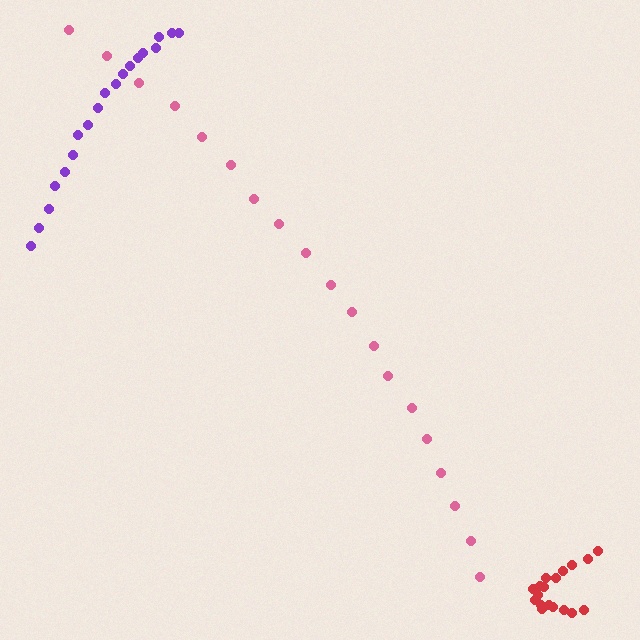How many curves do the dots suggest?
There are 3 distinct paths.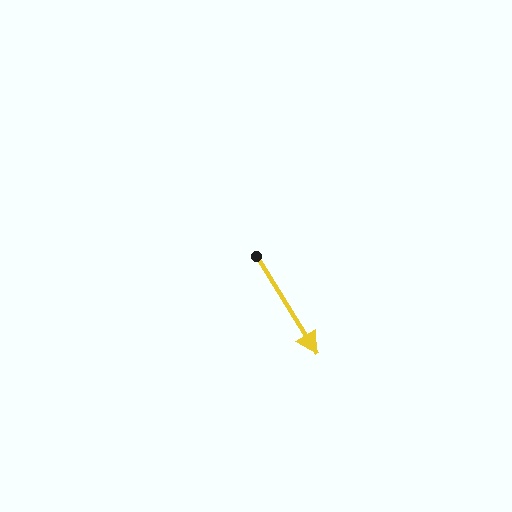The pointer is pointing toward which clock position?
Roughly 5 o'clock.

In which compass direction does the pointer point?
Southeast.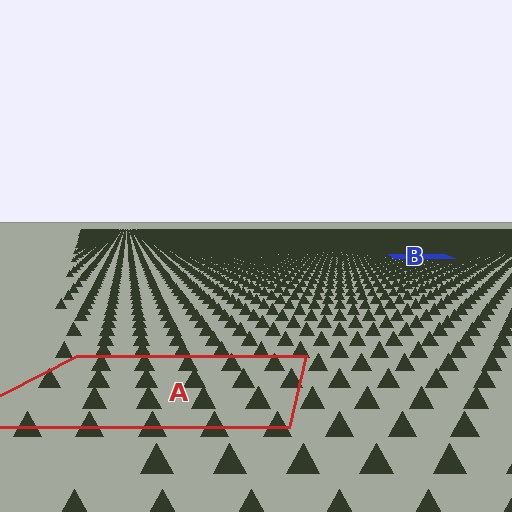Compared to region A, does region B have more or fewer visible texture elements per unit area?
Region B has more texture elements per unit area — they are packed more densely because it is farther away.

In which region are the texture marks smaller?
The texture marks are smaller in region B, because it is farther away.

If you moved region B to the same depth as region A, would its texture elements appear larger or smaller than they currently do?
They would appear larger. At a closer depth, the same texture elements are projected at a bigger on-screen size.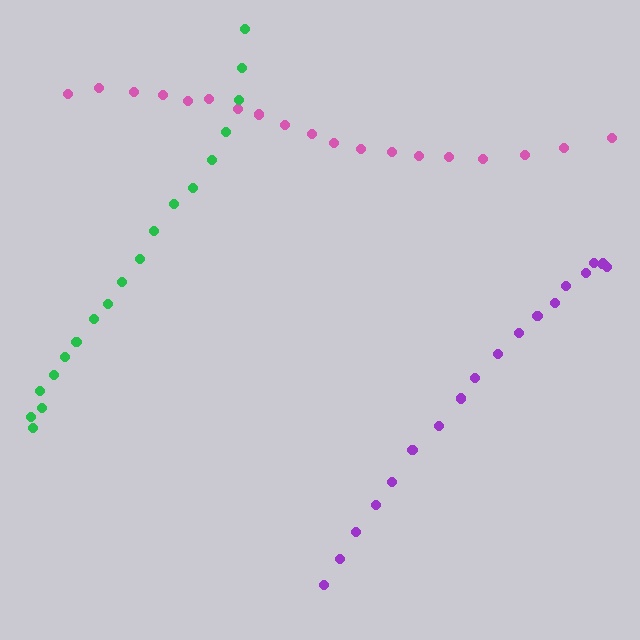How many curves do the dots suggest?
There are 3 distinct paths.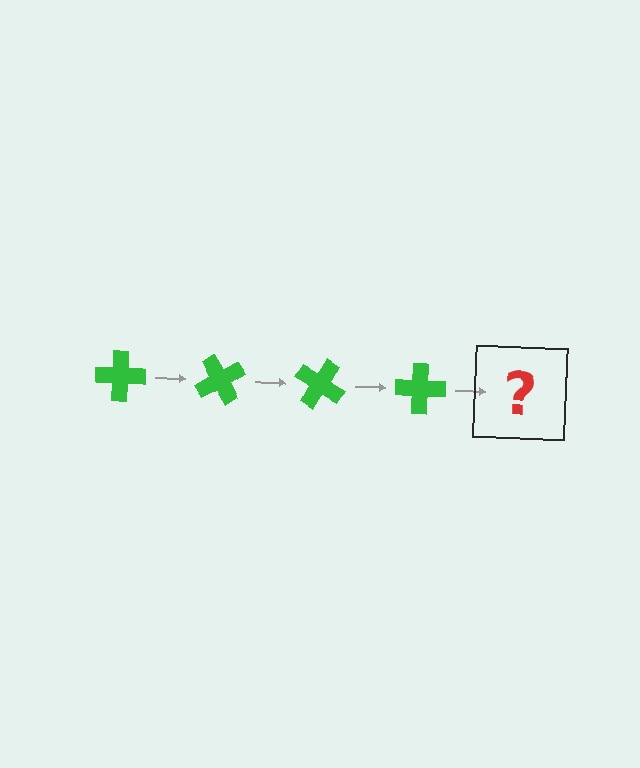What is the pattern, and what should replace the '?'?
The pattern is that the cross rotates 60 degrees each step. The '?' should be a green cross rotated 240 degrees.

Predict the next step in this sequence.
The next step is a green cross rotated 240 degrees.